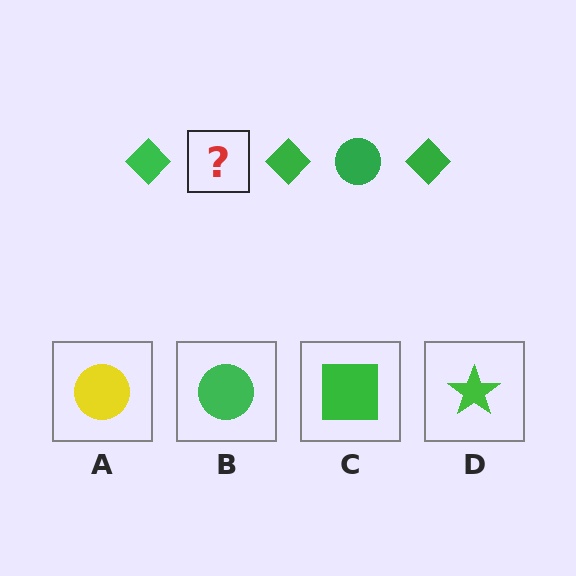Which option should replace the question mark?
Option B.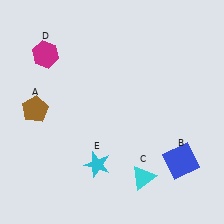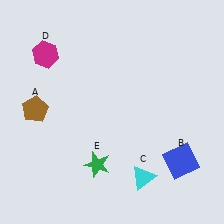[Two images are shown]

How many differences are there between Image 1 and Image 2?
There is 1 difference between the two images.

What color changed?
The star (E) changed from cyan in Image 1 to green in Image 2.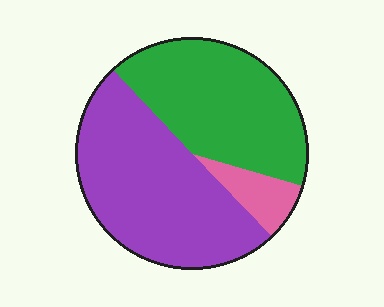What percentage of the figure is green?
Green takes up between a third and a half of the figure.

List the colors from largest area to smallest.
From largest to smallest: purple, green, pink.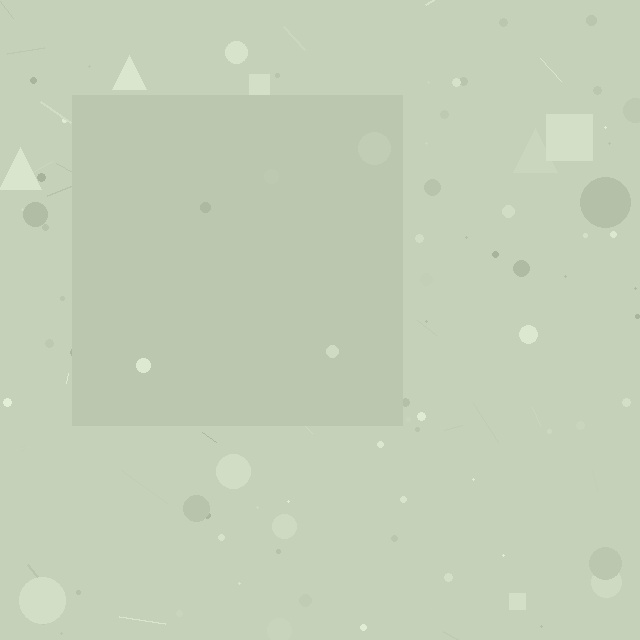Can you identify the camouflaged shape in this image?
The camouflaged shape is a square.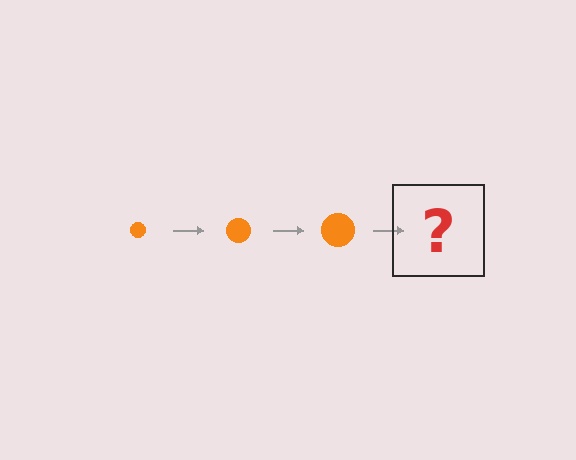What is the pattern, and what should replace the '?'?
The pattern is that the circle gets progressively larger each step. The '?' should be an orange circle, larger than the previous one.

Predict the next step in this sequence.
The next step is an orange circle, larger than the previous one.